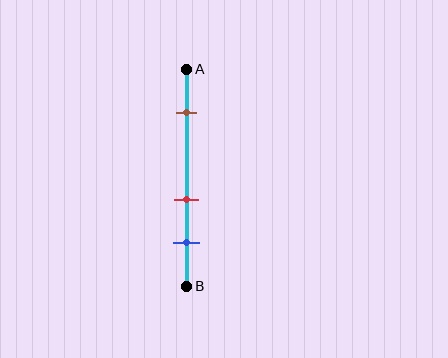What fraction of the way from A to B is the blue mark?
The blue mark is approximately 80% (0.8) of the way from A to B.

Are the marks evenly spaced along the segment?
No, the marks are not evenly spaced.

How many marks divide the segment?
There are 3 marks dividing the segment.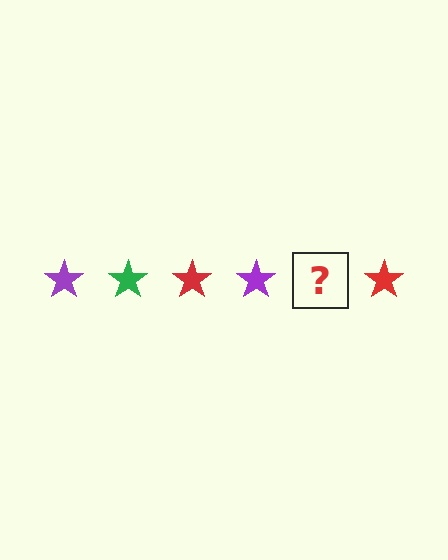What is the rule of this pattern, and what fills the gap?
The rule is that the pattern cycles through purple, green, red stars. The gap should be filled with a green star.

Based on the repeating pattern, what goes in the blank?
The blank should be a green star.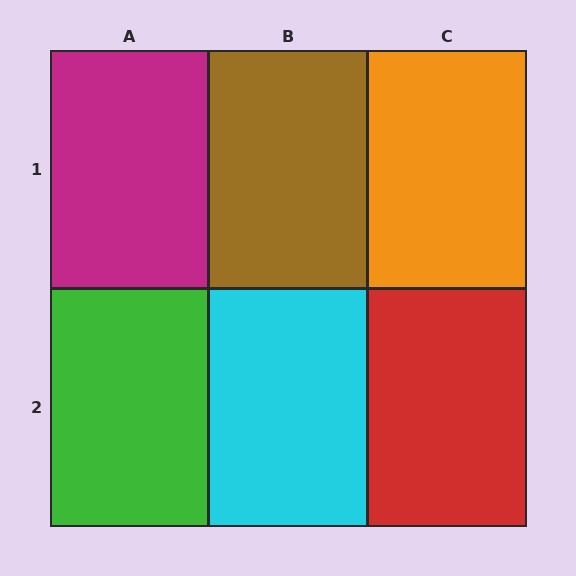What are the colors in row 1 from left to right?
Magenta, brown, orange.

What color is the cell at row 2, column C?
Red.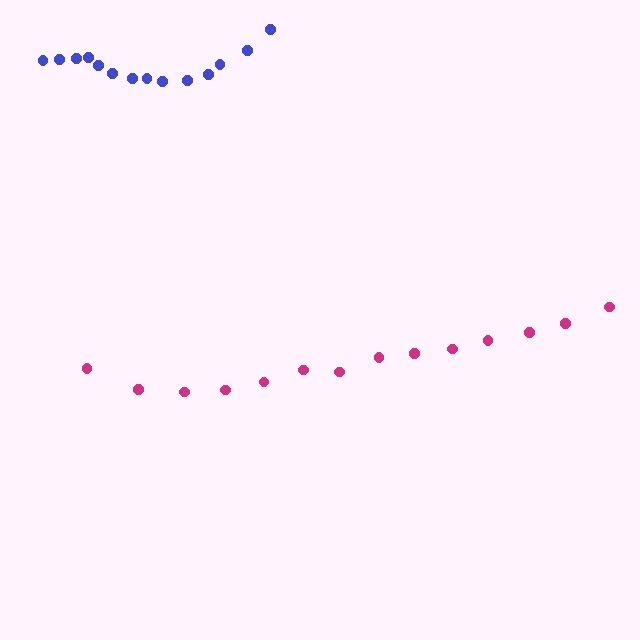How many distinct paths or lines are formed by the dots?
There are 2 distinct paths.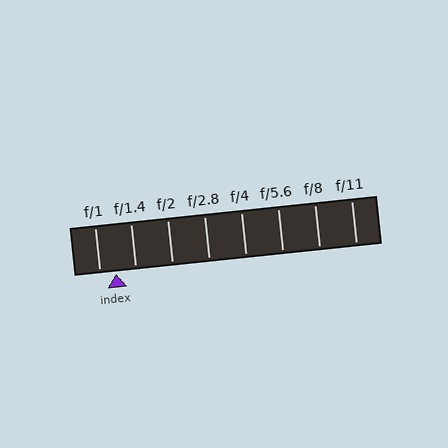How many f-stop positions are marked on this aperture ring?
There are 8 f-stop positions marked.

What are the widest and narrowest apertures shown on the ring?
The widest aperture shown is f/1 and the narrowest is f/11.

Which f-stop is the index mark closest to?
The index mark is closest to f/1.